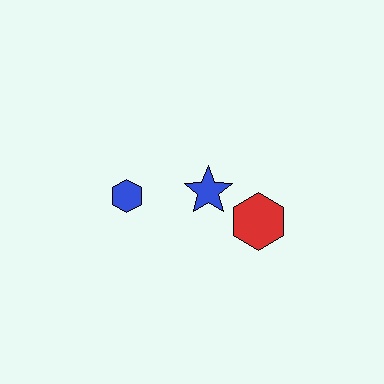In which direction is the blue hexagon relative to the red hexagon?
The blue hexagon is to the left of the red hexagon.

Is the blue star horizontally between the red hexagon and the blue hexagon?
Yes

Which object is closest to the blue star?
The red hexagon is closest to the blue star.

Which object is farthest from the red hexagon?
The blue hexagon is farthest from the red hexagon.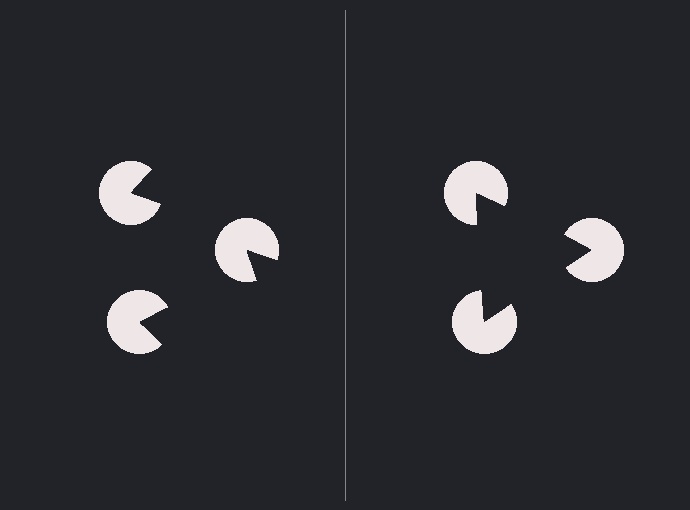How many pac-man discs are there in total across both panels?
6 — 3 on each side.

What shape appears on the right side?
An illusory triangle.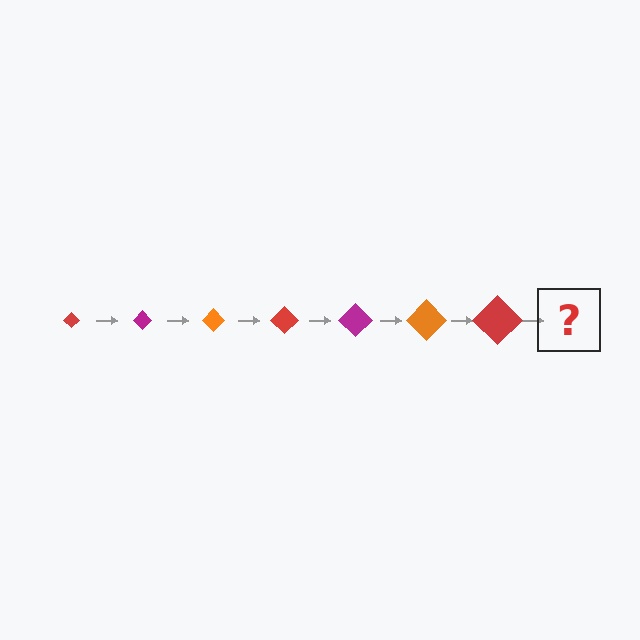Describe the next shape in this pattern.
It should be a magenta diamond, larger than the previous one.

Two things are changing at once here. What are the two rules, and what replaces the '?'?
The two rules are that the diamond grows larger each step and the color cycles through red, magenta, and orange. The '?' should be a magenta diamond, larger than the previous one.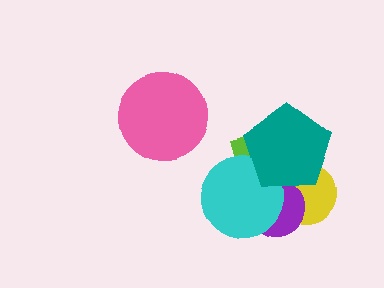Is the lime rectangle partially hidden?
Yes, it is partially covered by another shape.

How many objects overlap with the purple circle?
4 objects overlap with the purple circle.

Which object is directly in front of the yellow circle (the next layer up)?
The lime rectangle is directly in front of the yellow circle.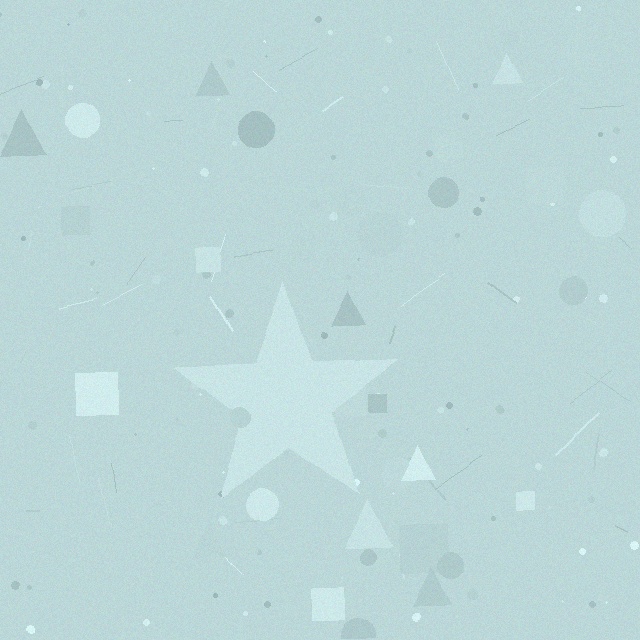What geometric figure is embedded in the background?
A star is embedded in the background.